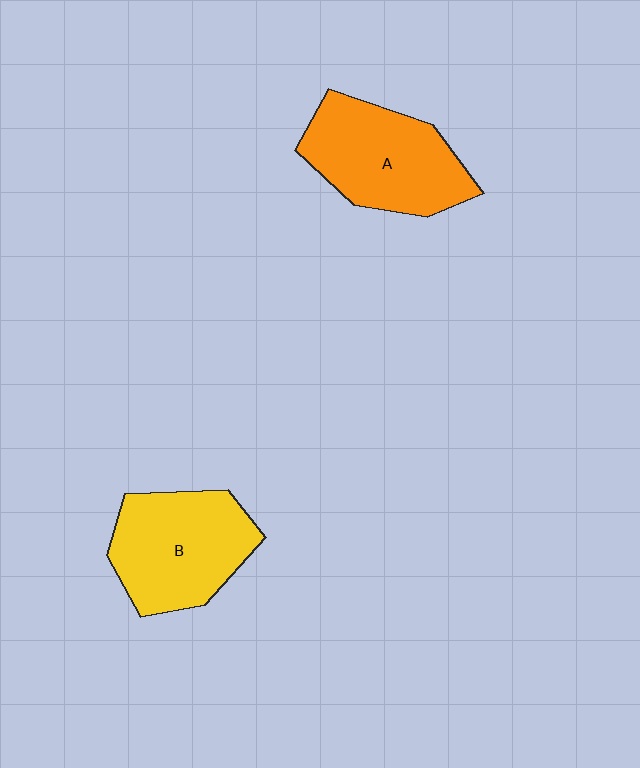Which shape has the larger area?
Shape A (orange).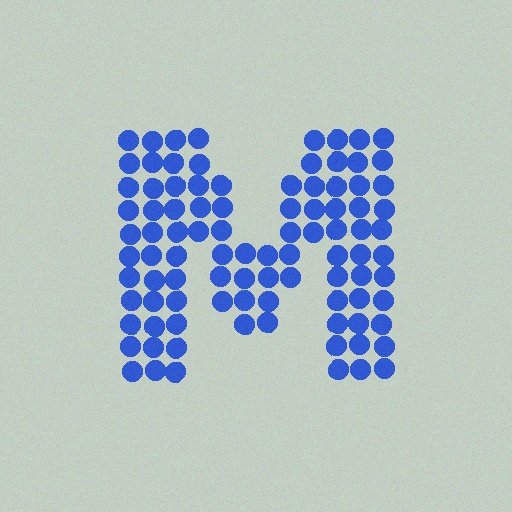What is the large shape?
The large shape is the letter M.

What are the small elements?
The small elements are circles.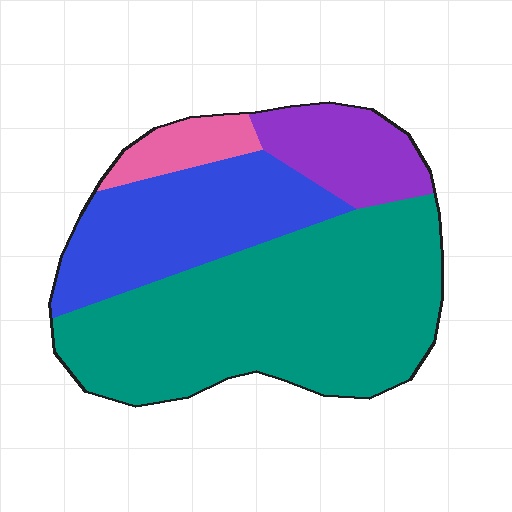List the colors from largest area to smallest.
From largest to smallest: teal, blue, purple, pink.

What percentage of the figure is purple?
Purple takes up less than a sixth of the figure.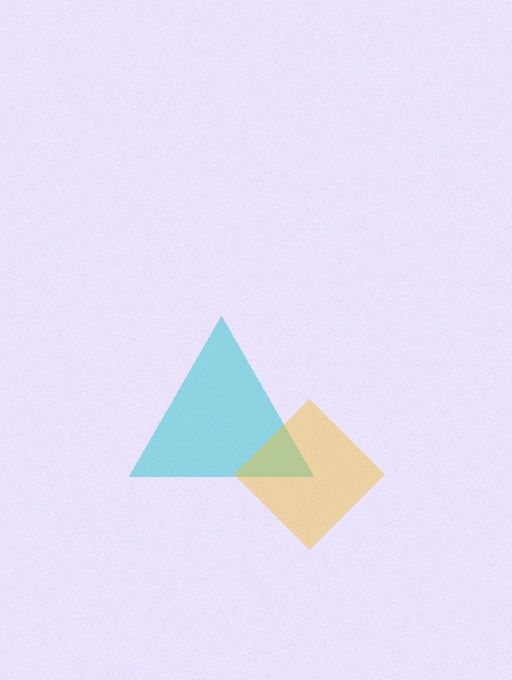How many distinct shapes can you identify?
There are 2 distinct shapes: a cyan triangle, a yellow diamond.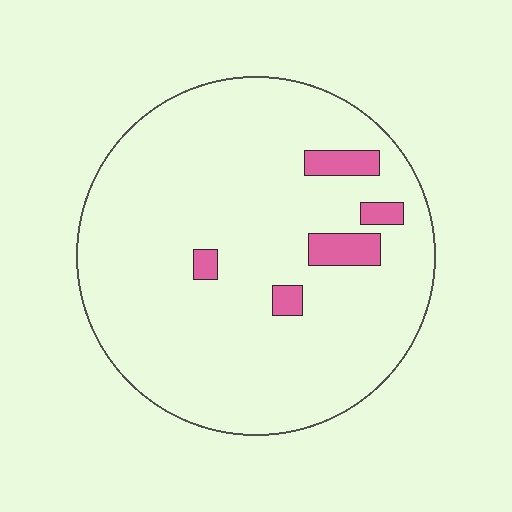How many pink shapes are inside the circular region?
5.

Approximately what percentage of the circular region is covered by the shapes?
Approximately 5%.